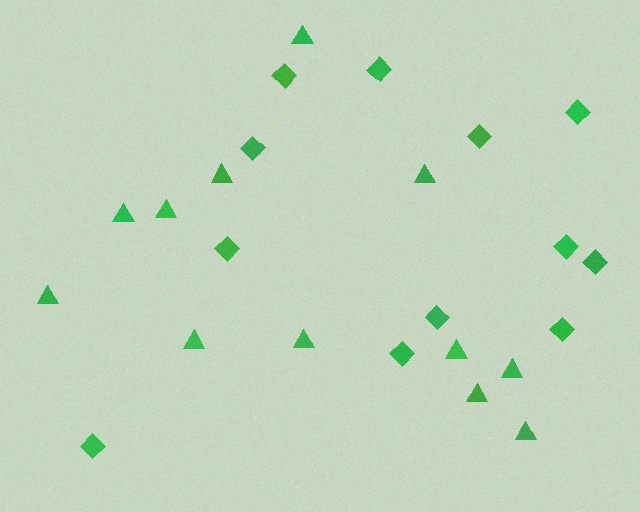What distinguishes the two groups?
There are 2 groups: one group of diamonds (12) and one group of triangles (12).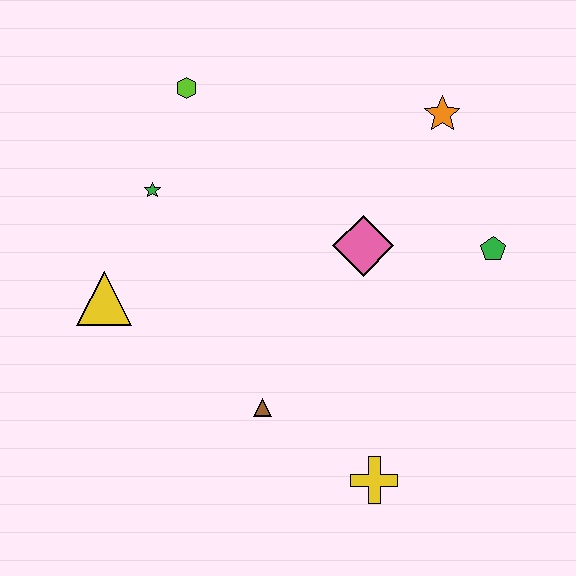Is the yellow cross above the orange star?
No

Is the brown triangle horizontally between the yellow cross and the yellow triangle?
Yes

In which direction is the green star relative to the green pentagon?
The green star is to the left of the green pentagon.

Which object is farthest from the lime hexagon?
The yellow cross is farthest from the lime hexagon.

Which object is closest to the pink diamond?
The green pentagon is closest to the pink diamond.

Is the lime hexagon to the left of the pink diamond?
Yes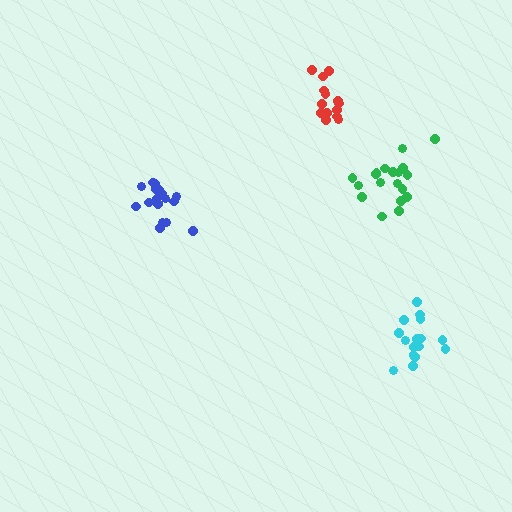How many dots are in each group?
Group 1: 19 dots, Group 2: 14 dots, Group 3: 18 dots, Group 4: 16 dots (67 total).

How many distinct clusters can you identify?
There are 4 distinct clusters.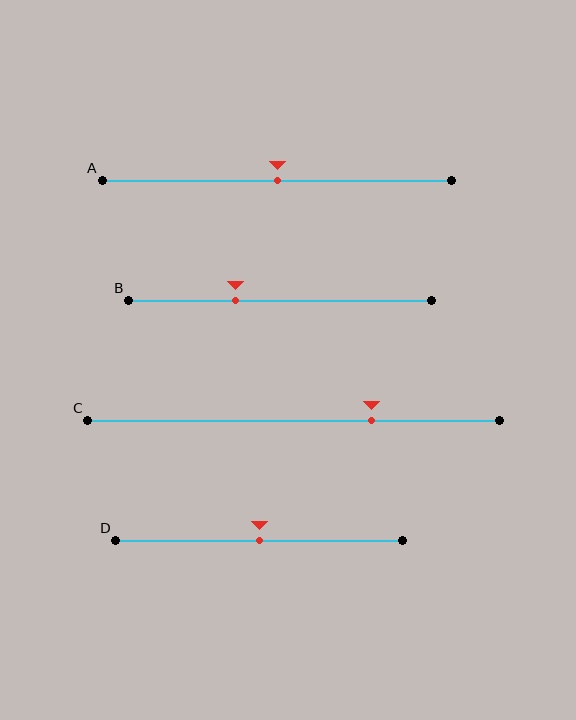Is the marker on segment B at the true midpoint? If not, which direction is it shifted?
No, the marker on segment B is shifted to the left by about 15% of the segment length.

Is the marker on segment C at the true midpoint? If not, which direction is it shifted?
No, the marker on segment C is shifted to the right by about 19% of the segment length.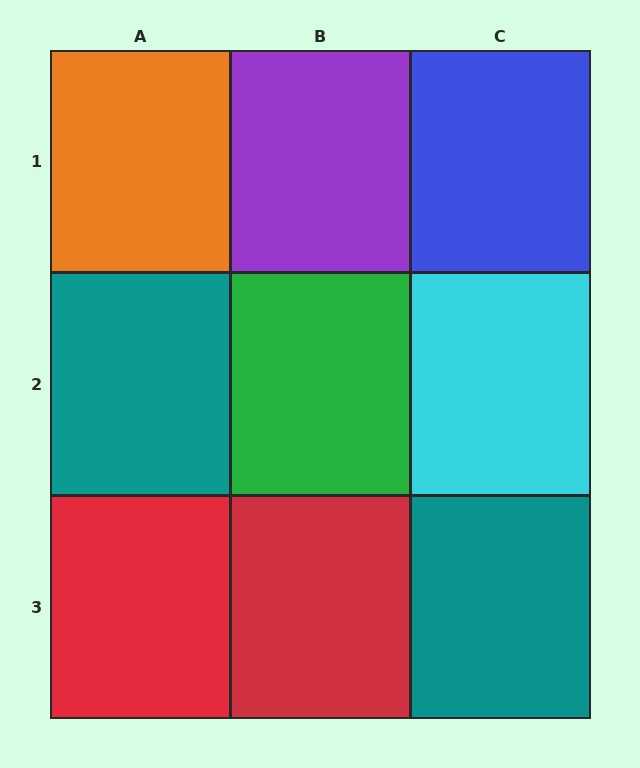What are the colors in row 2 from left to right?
Teal, green, cyan.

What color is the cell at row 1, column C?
Blue.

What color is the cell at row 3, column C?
Teal.